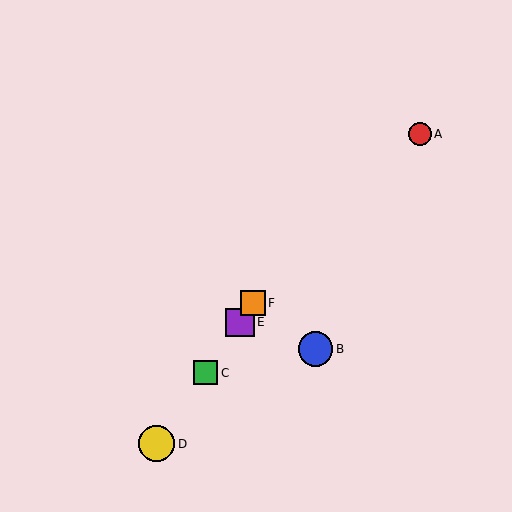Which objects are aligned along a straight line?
Objects C, D, E, F are aligned along a straight line.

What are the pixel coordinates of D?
Object D is at (157, 444).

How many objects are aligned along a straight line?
4 objects (C, D, E, F) are aligned along a straight line.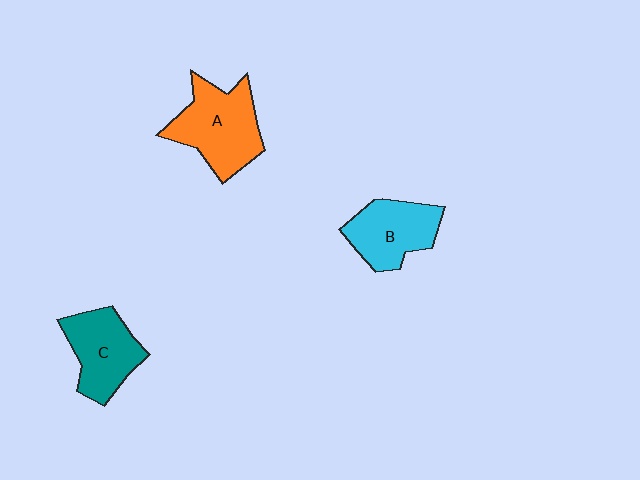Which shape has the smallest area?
Shape B (cyan).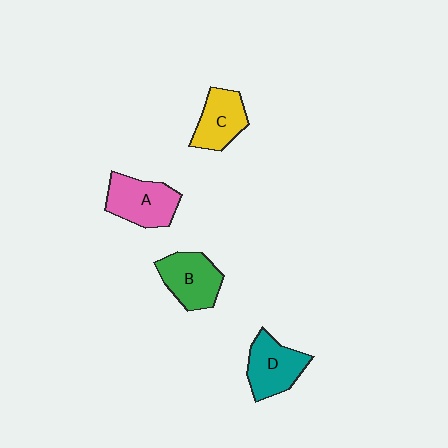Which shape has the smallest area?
Shape C (yellow).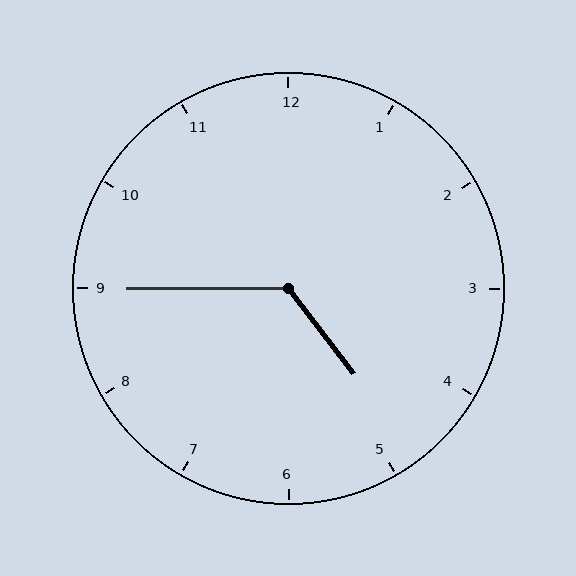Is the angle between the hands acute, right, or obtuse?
It is obtuse.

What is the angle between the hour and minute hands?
Approximately 128 degrees.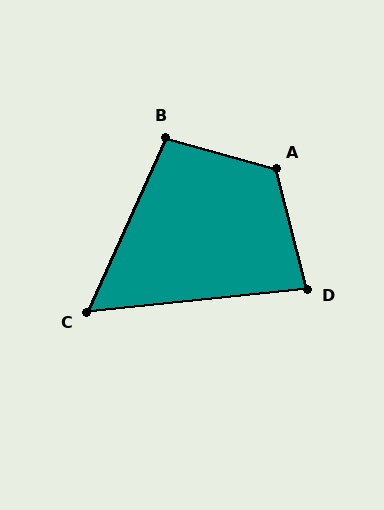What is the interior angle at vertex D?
Approximately 81 degrees (acute).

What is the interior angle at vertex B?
Approximately 99 degrees (obtuse).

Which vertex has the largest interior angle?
A, at approximately 120 degrees.